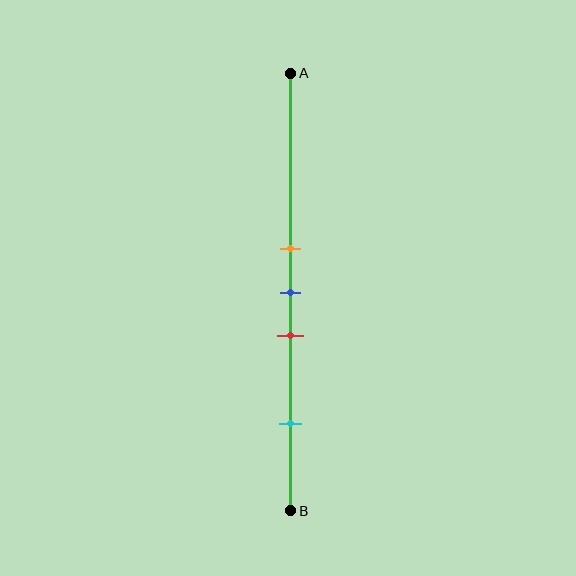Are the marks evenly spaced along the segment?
No, the marks are not evenly spaced.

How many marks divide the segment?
There are 4 marks dividing the segment.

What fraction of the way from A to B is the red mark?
The red mark is approximately 60% (0.6) of the way from A to B.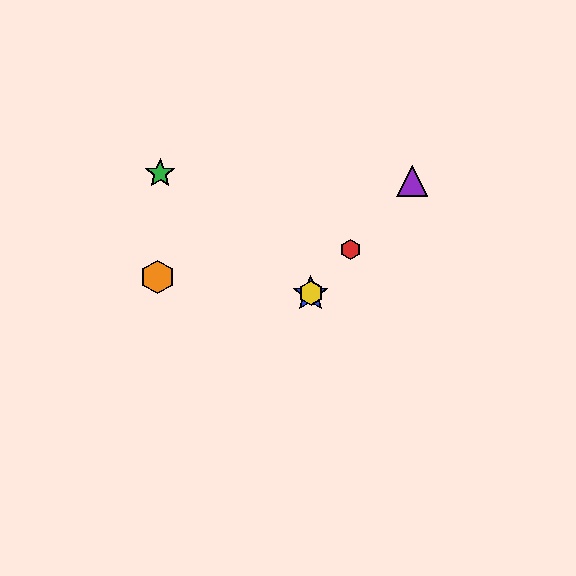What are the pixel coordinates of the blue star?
The blue star is at (310, 294).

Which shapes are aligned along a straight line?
The red hexagon, the blue star, the yellow hexagon, the purple triangle are aligned along a straight line.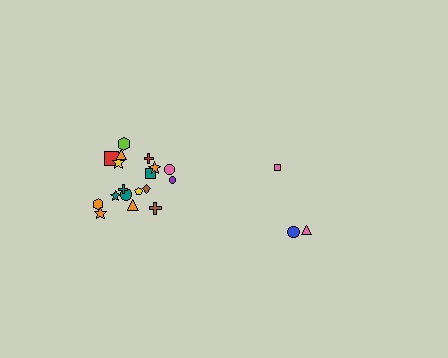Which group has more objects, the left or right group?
The left group.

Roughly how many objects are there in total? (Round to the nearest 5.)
Roughly 20 objects in total.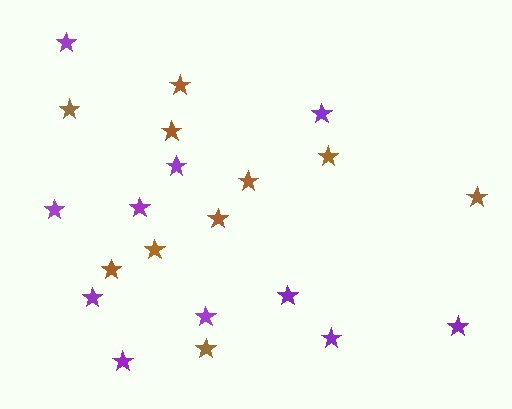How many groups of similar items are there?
There are 2 groups: one group of purple stars (11) and one group of brown stars (10).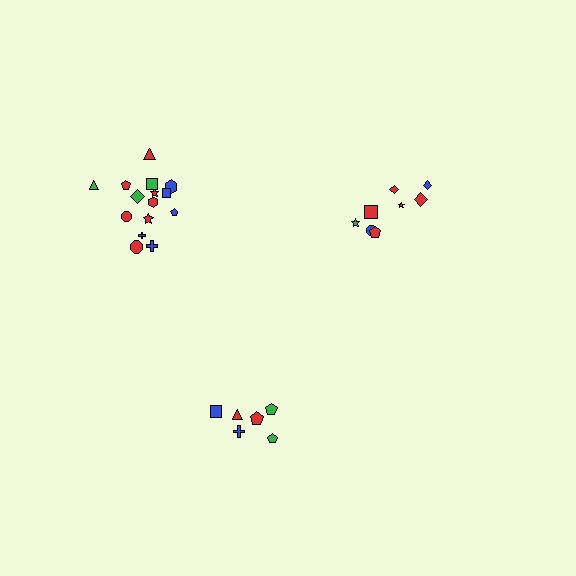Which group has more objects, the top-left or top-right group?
The top-left group.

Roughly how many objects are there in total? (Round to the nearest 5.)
Roughly 30 objects in total.